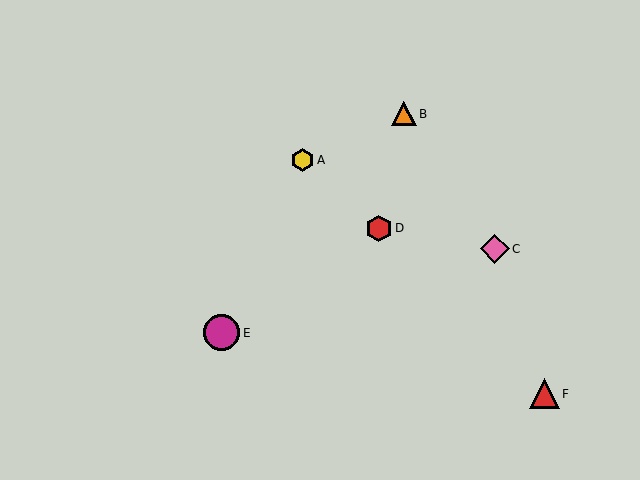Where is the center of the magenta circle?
The center of the magenta circle is at (222, 333).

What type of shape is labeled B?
Shape B is an orange triangle.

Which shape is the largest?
The magenta circle (labeled E) is the largest.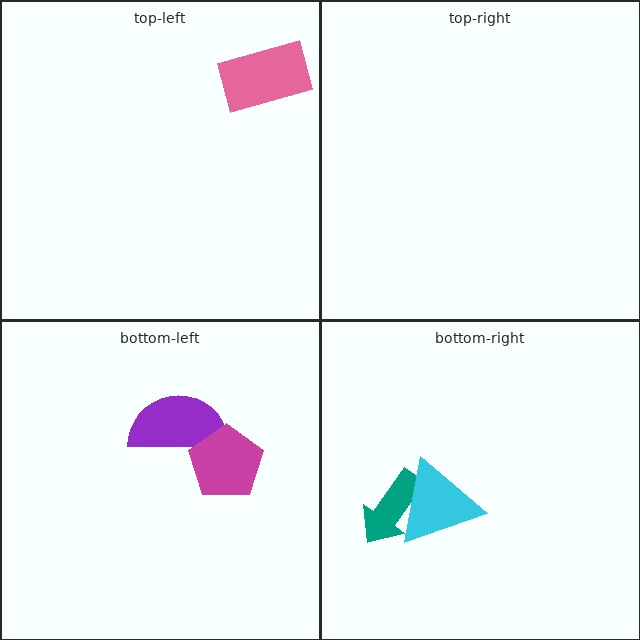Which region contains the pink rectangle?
The top-left region.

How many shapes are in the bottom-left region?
2.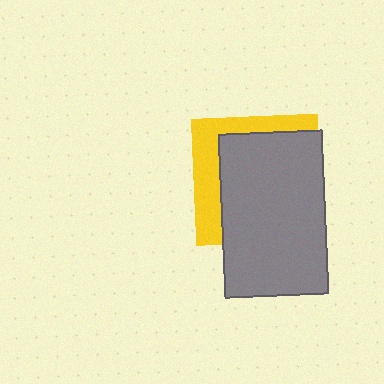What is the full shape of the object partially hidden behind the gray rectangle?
The partially hidden object is a yellow square.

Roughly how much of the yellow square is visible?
A small part of it is visible (roughly 30%).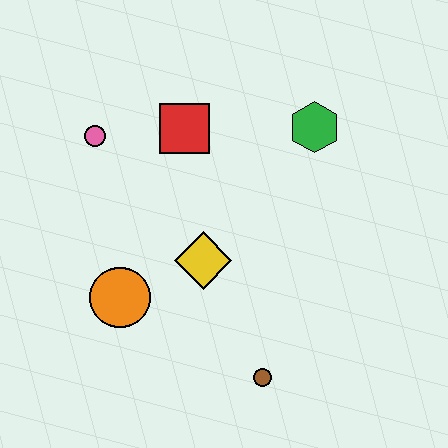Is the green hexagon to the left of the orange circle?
No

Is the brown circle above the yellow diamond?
No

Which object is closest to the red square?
The pink circle is closest to the red square.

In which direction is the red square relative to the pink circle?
The red square is to the right of the pink circle.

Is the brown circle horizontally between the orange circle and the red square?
No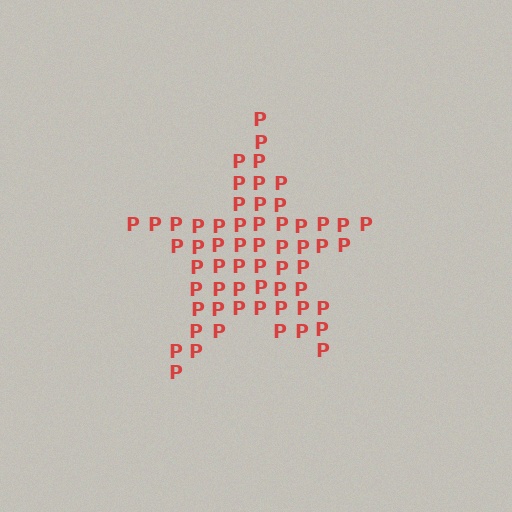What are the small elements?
The small elements are letter P's.